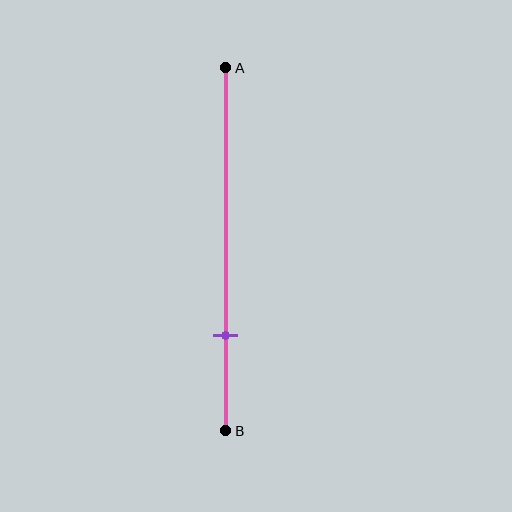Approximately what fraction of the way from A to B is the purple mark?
The purple mark is approximately 75% of the way from A to B.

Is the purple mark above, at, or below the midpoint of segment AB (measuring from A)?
The purple mark is below the midpoint of segment AB.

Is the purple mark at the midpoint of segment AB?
No, the mark is at about 75% from A, not at the 50% midpoint.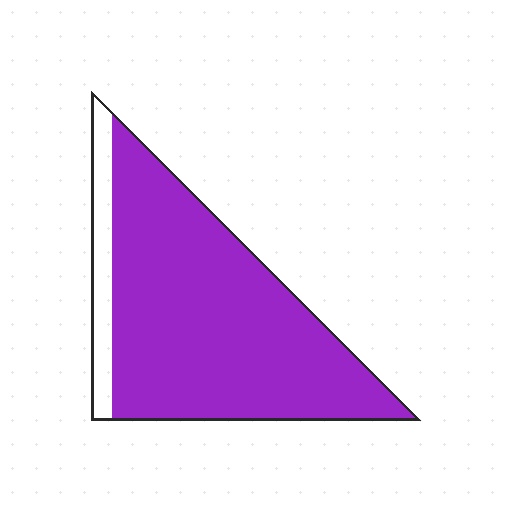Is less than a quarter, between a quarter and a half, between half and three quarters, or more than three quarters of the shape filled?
More than three quarters.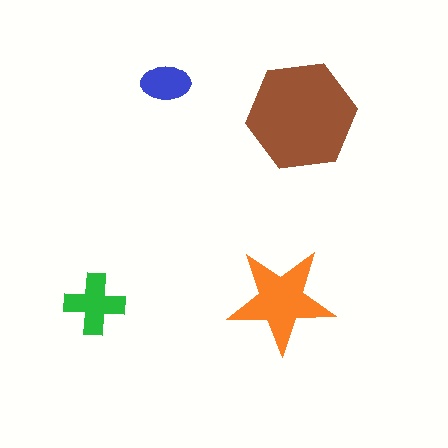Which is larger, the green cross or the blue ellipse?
The green cross.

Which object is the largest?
The brown hexagon.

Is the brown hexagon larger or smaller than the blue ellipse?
Larger.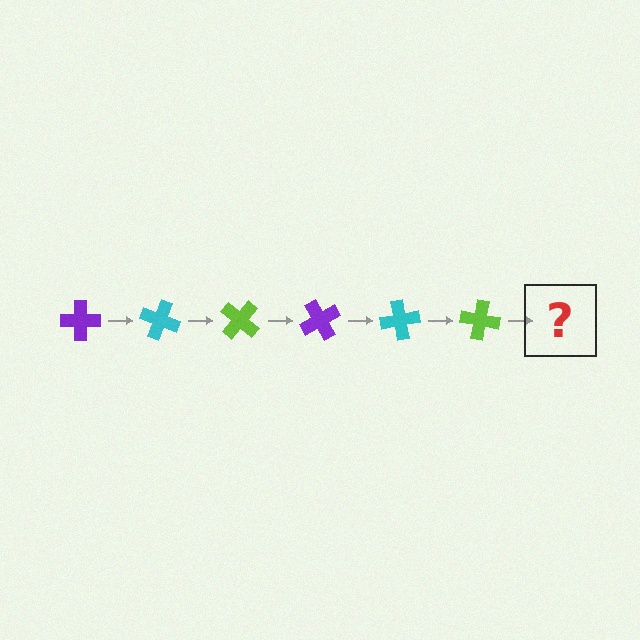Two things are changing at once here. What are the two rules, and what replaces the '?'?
The two rules are that it rotates 20 degrees each step and the color cycles through purple, cyan, and lime. The '?' should be a purple cross, rotated 120 degrees from the start.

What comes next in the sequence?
The next element should be a purple cross, rotated 120 degrees from the start.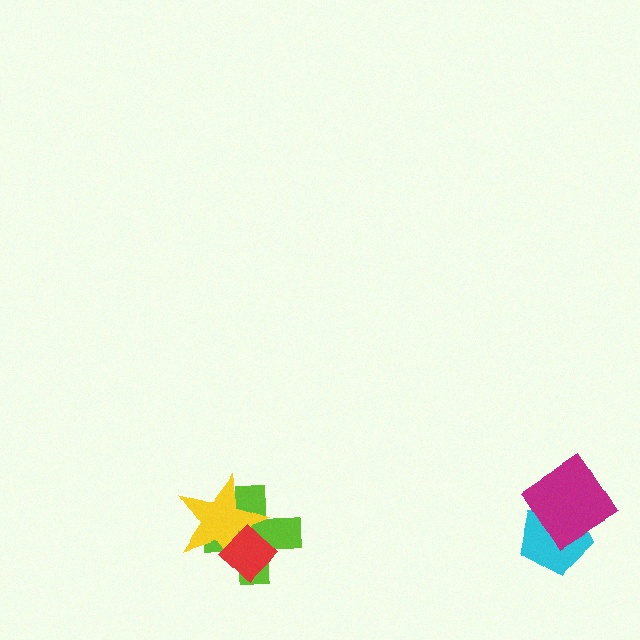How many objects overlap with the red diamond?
2 objects overlap with the red diamond.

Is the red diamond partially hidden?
No, no other shape covers it.